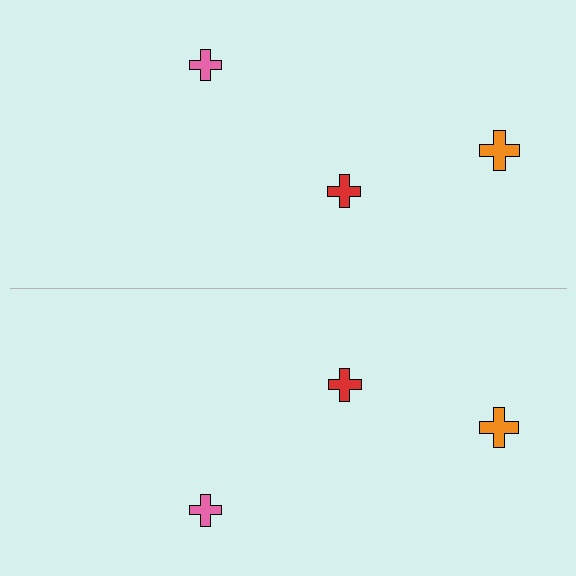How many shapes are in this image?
There are 6 shapes in this image.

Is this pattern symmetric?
Yes, this pattern has bilateral (reflection) symmetry.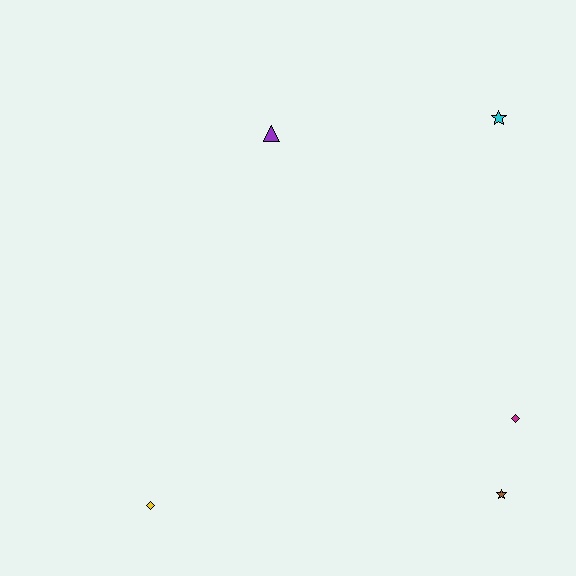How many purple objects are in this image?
There is 1 purple object.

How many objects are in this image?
There are 5 objects.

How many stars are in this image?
There are 2 stars.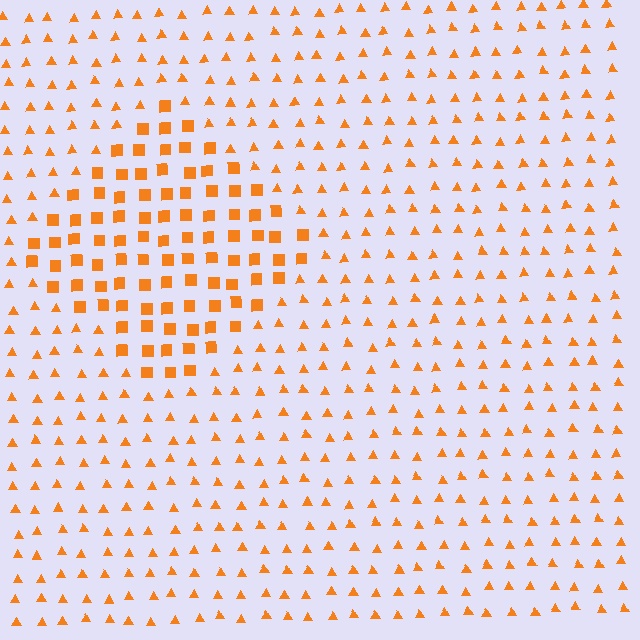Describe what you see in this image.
The image is filled with small orange elements arranged in a uniform grid. A diamond-shaped region contains squares, while the surrounding area contains triangles. The boundary is defined purely by the change in element shape.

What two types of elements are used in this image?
The image uses squares inside the diamond region and triangles outside it.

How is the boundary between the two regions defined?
The boundary is defined by a change in element shape: squares inside vs. triangles outside. All elements share the same color and spacing.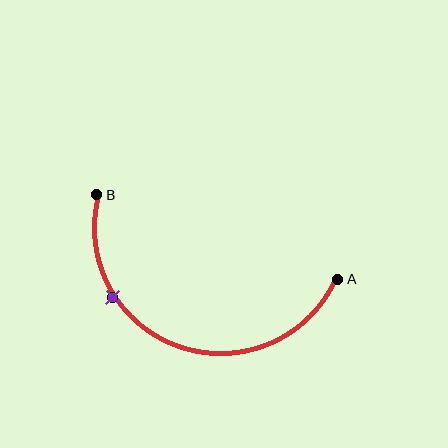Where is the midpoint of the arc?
The arc midpoint is the point on the curve farthest from the straight line joining A and B. It sits below that line.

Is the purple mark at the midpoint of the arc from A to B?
No. The purple mark lies on the arc but is closer to endpoint B. The arc midpoint would be at the point on the curve equidistant along the arc from both A and B.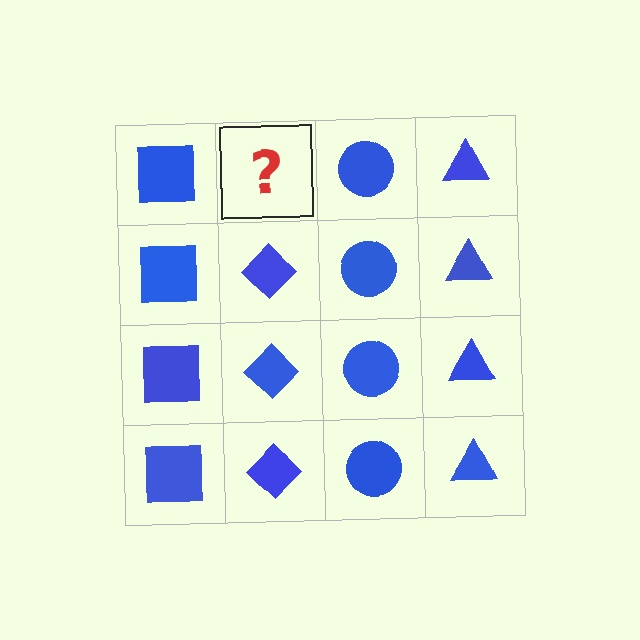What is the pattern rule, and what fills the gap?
The rule is that each column has a consistent shape. The gap should be filled with a blue diamond.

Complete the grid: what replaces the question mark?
The question mark should be replaced with a blue diamond.